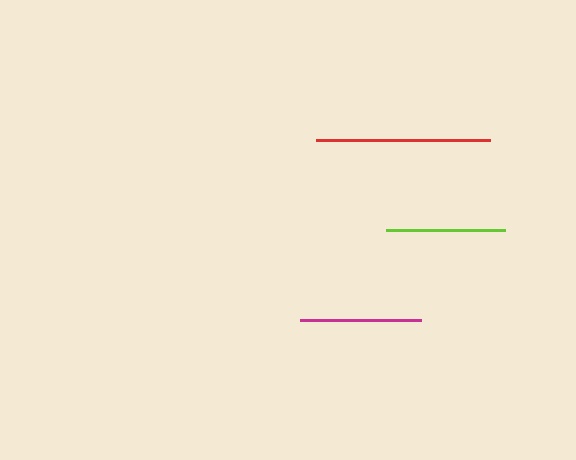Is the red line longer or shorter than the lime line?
The red line is longer than the lime line.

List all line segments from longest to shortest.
From longest to shortest: red, magenta, lime.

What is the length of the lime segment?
The lime segment is approximately 119 pixels long.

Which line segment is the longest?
The red line is the longest at approximately 174 pixels.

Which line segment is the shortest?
The lime line is the shortest at approximately 119 pixels.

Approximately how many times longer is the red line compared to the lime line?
The red line is approximately 1.5 times the length of the lime line.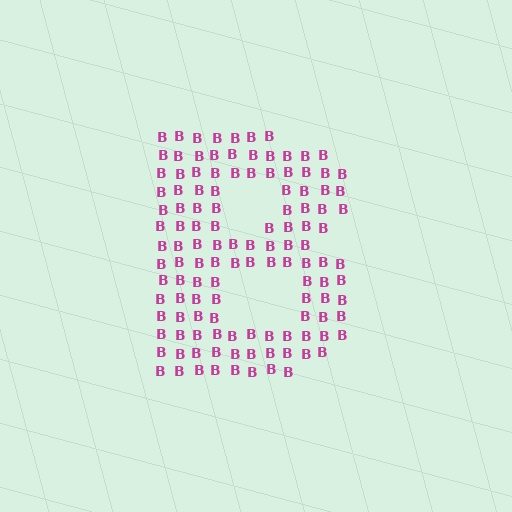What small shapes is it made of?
It is made of small letter B's.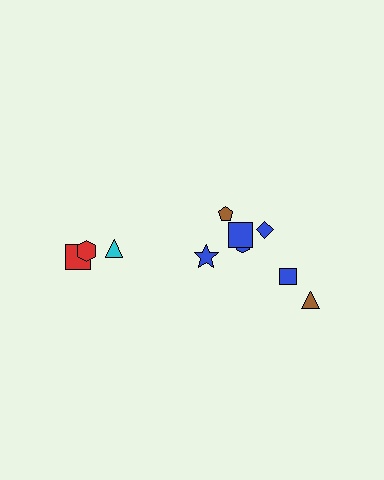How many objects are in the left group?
There are 3 objects.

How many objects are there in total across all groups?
There are 10 objects.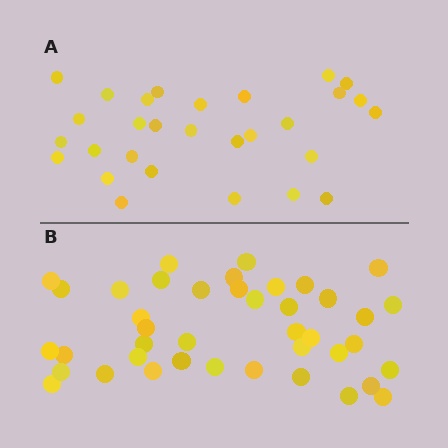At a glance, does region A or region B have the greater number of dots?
Region B (the bottom region) has more dots.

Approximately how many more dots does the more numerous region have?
Region B has roughly 12 or so more dots than region A.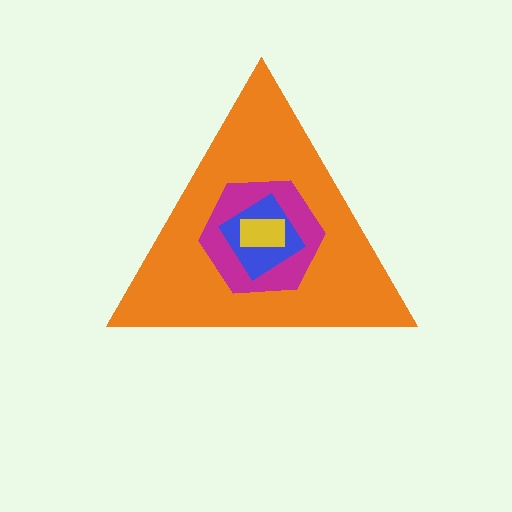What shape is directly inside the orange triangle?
The magenta hexagon.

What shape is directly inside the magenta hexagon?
The blue diamond.